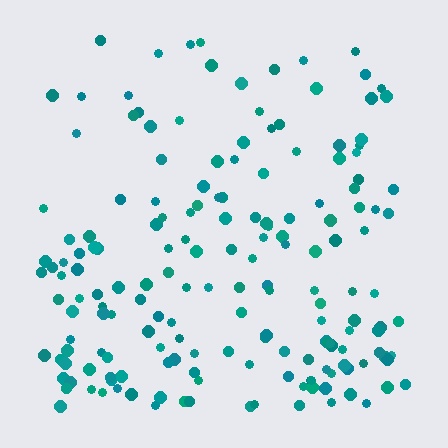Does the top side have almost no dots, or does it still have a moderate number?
Still a moderate number, just noticeably fewer than the bottom.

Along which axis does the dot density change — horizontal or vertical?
Vertical.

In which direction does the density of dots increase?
From top to bottom, with the bottom side densest.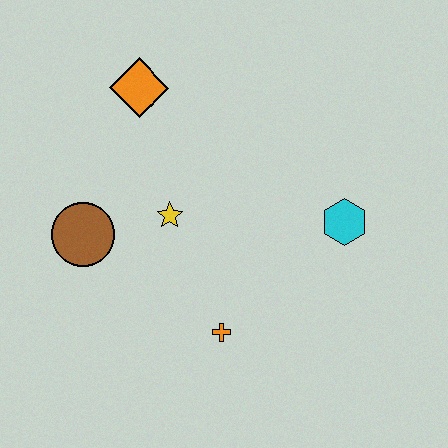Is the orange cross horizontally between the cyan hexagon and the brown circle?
Yes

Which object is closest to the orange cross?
The yellow star is closest to the orange cross.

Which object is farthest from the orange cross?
The orange diamond is farthest from the orange cross.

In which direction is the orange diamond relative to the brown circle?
The orange diamond is above the brown circle.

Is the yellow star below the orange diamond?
Yes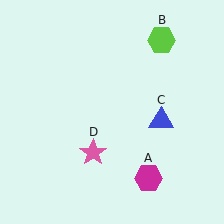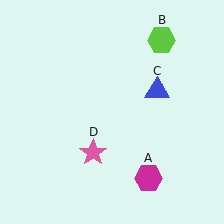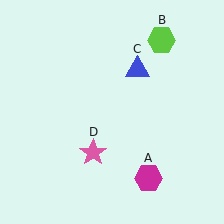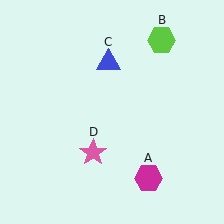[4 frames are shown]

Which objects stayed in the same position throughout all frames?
Magenta hexagon (object A) and lime hexagon (object B) and pink star (object D) remained stationary.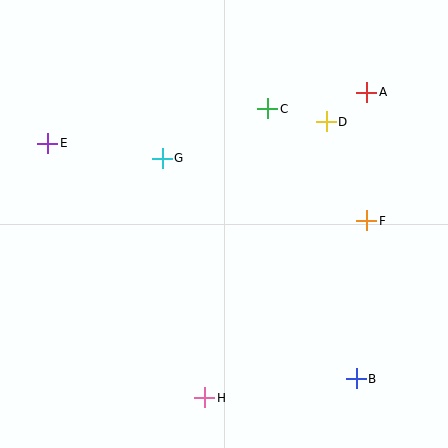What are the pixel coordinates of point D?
Point D is at (326, 122).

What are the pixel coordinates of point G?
Point G is at (162, 158).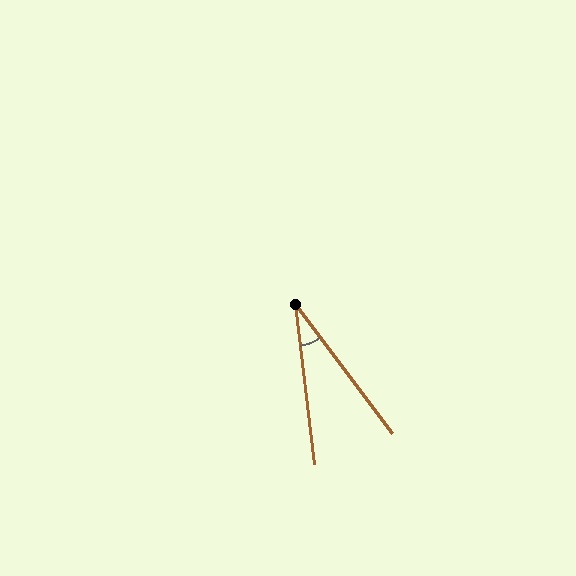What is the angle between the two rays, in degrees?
Approximately 30 degrees.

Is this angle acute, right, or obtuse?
It is acute.